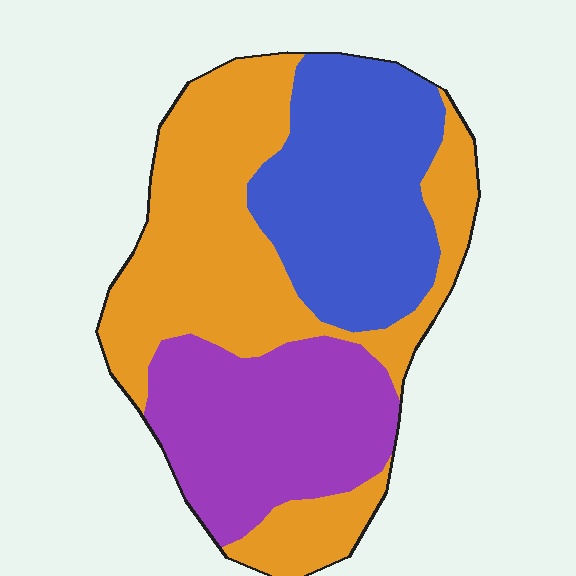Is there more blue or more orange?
Orange.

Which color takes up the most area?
Orange, at roughly 45%.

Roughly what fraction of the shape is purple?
Purple takes up between a quarter and a half of the shape.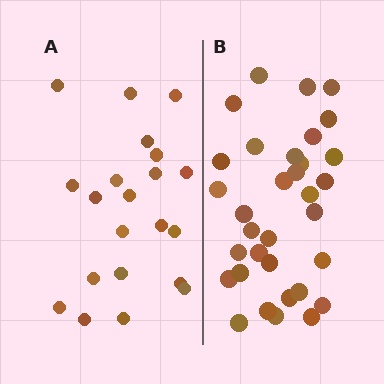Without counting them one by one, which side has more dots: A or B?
Region B (the right region) has more dots.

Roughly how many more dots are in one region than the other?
Region B has roughly 12 or so more dots than region A.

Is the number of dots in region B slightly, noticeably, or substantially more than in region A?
Region B has substantially more. The ratio is roughly 1.6 to 1.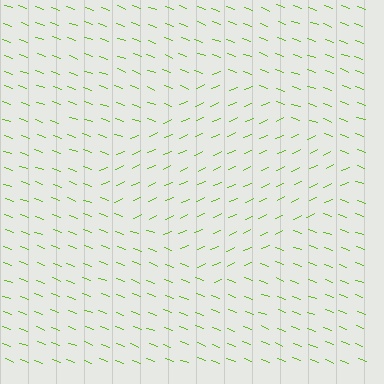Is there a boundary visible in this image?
Yes, there is a texture boundary formed by a change in line orientation.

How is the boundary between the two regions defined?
The boundary is defined purely by a change in line orientation (approximately 45 degrees difference). All lines are the same color and thickness.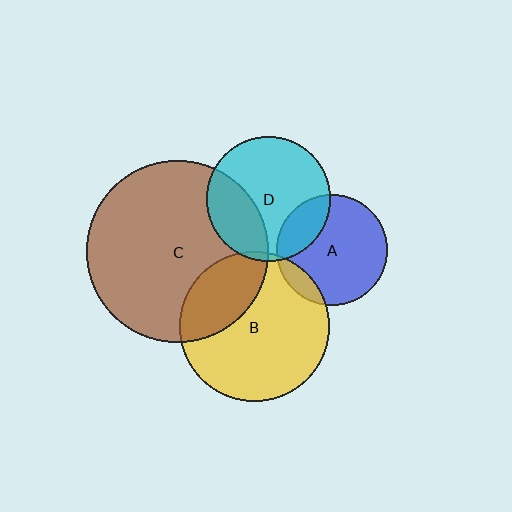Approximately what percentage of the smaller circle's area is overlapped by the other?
Approximately 5%.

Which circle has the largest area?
Circle C (brown).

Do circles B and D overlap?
Yes.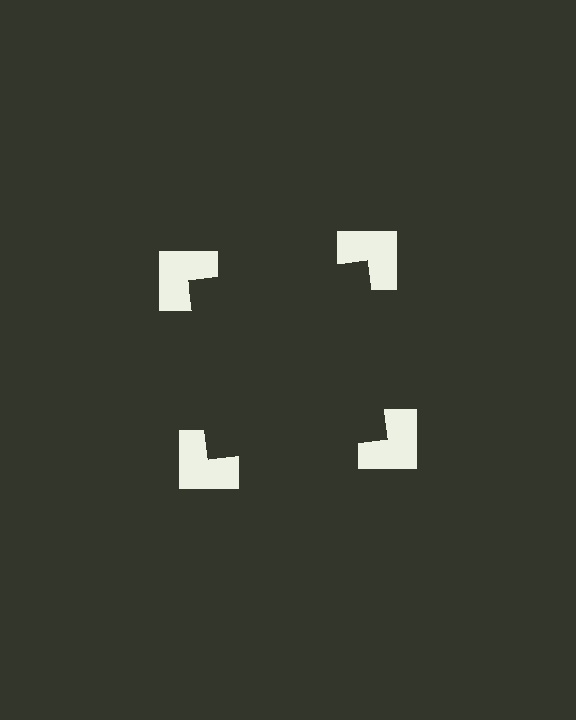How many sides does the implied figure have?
4 sides.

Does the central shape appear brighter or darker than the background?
It typically appears slightly darker than the background, even though no actual brightness change is drawn.